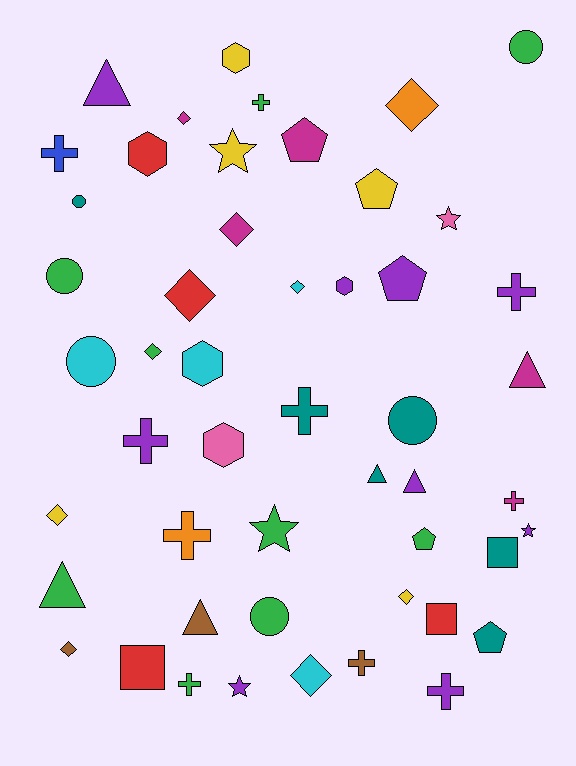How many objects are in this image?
There are 50 objects.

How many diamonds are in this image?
There are 10 diamonds.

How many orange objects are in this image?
There are 2 orange objects.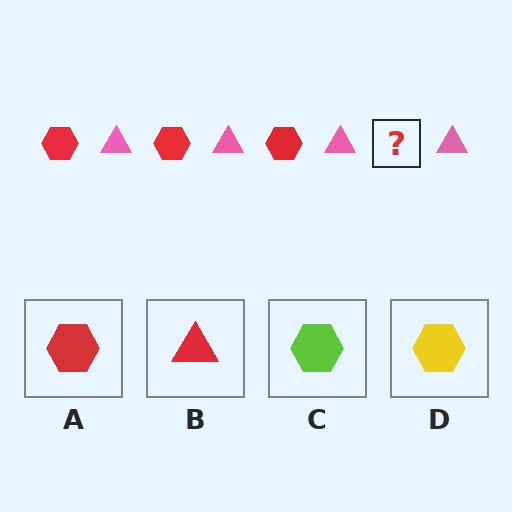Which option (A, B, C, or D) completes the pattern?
A.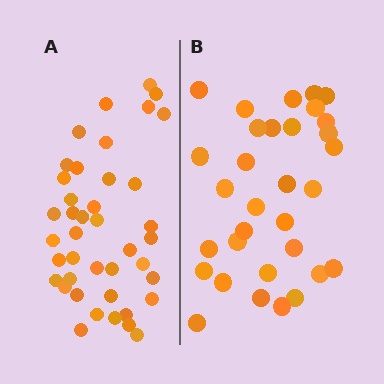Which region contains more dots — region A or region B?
Region A (the left region) has more dots.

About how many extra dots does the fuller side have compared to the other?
Region A has roughly 8 or so more dots than region B.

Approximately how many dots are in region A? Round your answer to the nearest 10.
About 40 dots. (The exact count is 41, which rounds to 40.)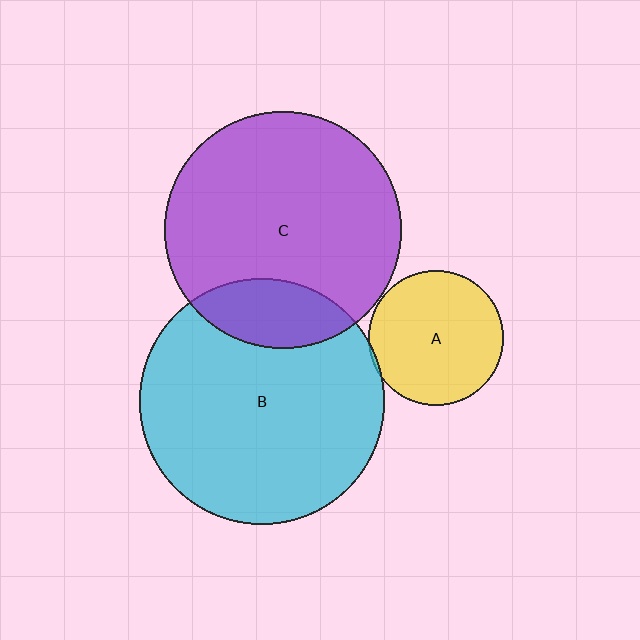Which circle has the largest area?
Circle B (cyan).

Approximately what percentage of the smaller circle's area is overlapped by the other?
Approximately 20%.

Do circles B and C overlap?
Yes.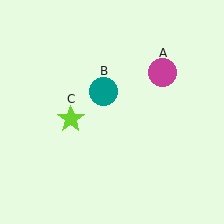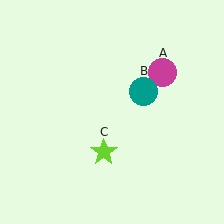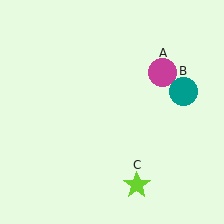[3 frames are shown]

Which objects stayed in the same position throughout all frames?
Magenta circle (object A) remained stationary.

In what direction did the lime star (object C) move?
The lime star (object C) moved down and to the right.